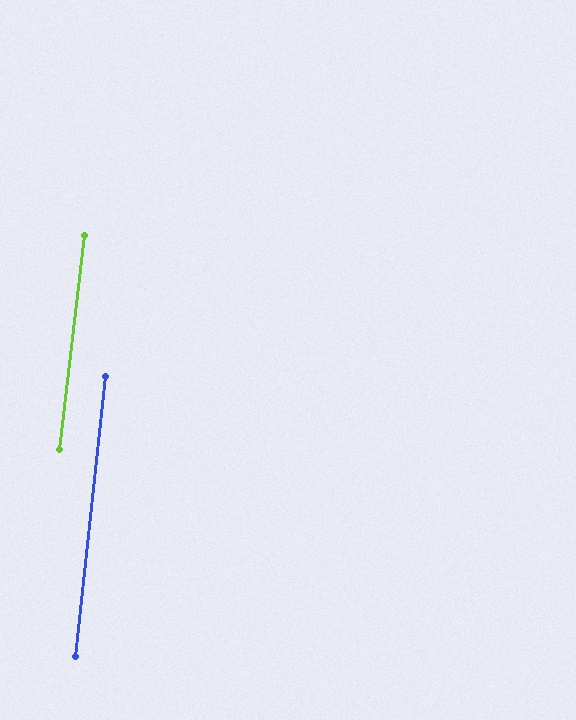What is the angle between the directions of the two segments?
Approximately 0 degrees.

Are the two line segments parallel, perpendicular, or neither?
Parallel — their directions differ by only 0.4°.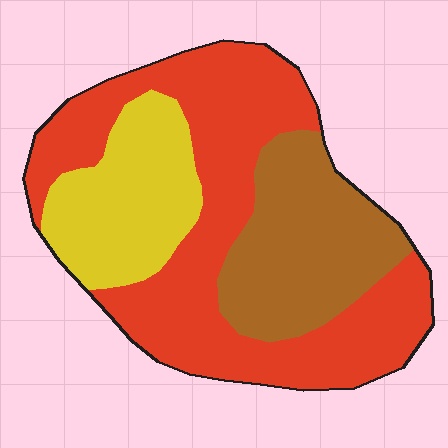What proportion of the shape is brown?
Brown covers around 25% of the shape.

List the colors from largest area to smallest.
From largest to smallest: red, brown, yellow.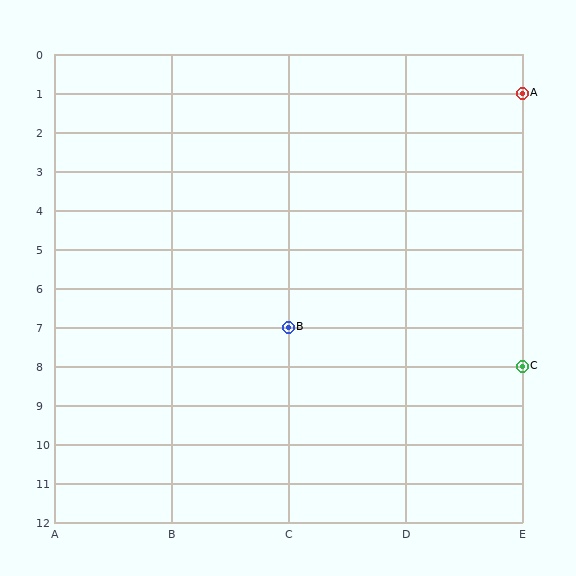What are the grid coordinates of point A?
Point A is at grid coordinates (E, 1).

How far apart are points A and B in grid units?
Points A and B are 2 columns and 6 rows apart (about 6.3 grid units diagonally).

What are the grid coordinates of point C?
Point C is at grid coordinates (E, 8).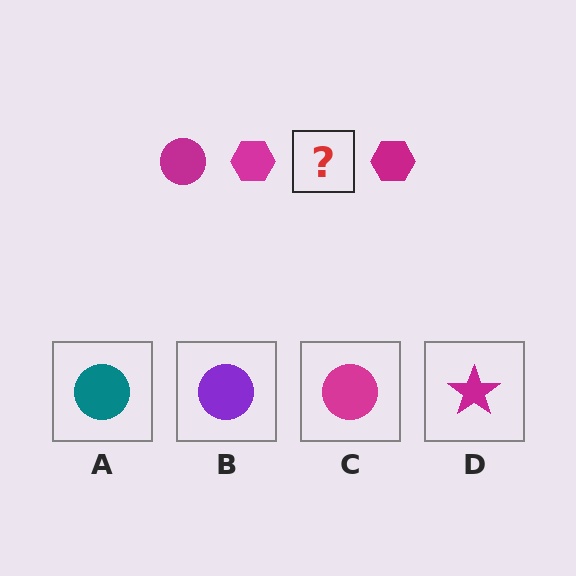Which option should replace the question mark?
Option C.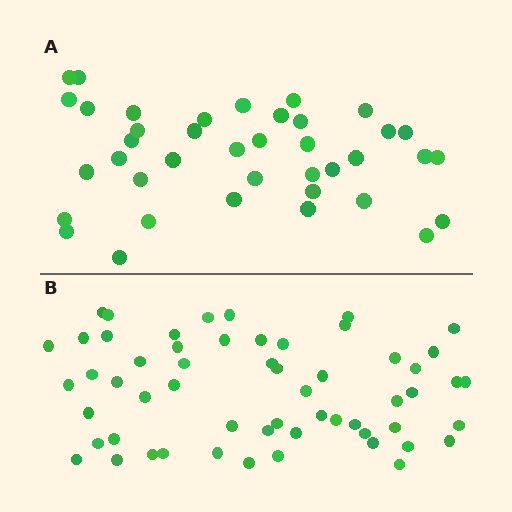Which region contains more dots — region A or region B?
Region B (the bottom region) has more dots.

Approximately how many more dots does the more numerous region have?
Region B has approximately 20 more dots than region A.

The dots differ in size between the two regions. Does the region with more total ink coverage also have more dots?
No. Region A has more total ink coverage because its dots are larger, but region B actually contains more individual dots. Total area can be misleading — the number of items is what matters here.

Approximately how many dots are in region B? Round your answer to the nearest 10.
About 60 dots. (The exact count is 57, which rounds to 60.)